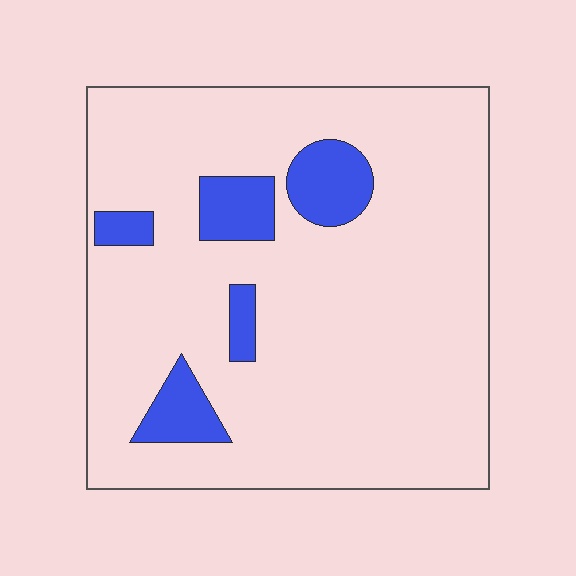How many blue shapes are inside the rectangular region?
5.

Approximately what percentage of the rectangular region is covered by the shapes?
Approximately 10%.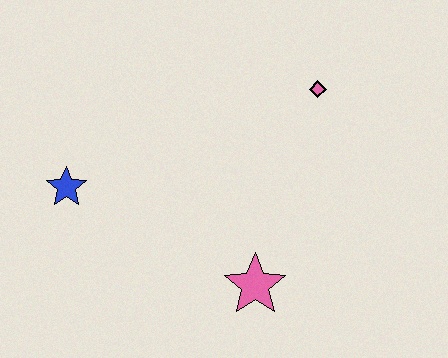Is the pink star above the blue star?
No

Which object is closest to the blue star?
The pink star is closest to the blue star.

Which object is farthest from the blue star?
The pink diamond is farthest from the blue star.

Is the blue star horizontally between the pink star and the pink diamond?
No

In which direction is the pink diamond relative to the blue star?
The pink diamond is to the right of the blue star.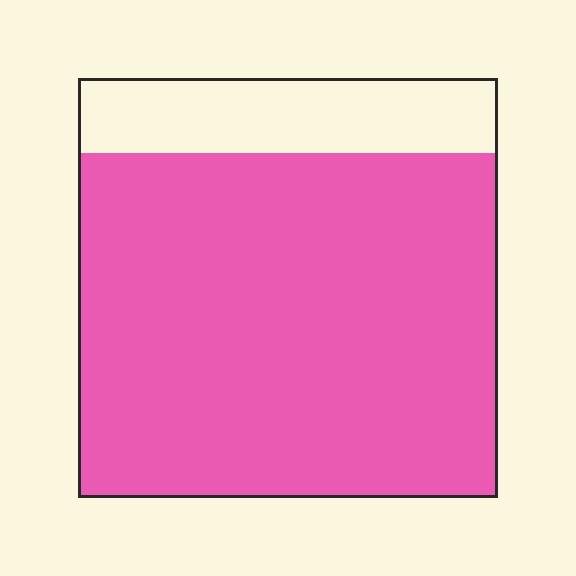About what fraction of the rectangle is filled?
About five sixths (5/6).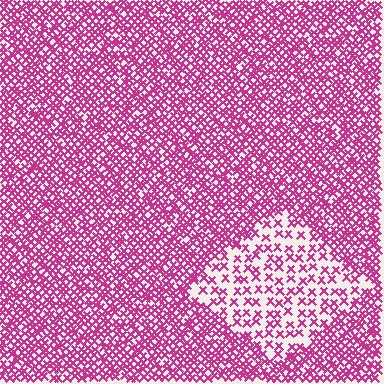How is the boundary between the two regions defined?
The boundary is defined by a change in element density (approximately 2.4x ratio). All elements are the same color, size, and shape.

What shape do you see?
I see a diamond.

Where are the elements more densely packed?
The elements are more densely packed outside the diamond boundary.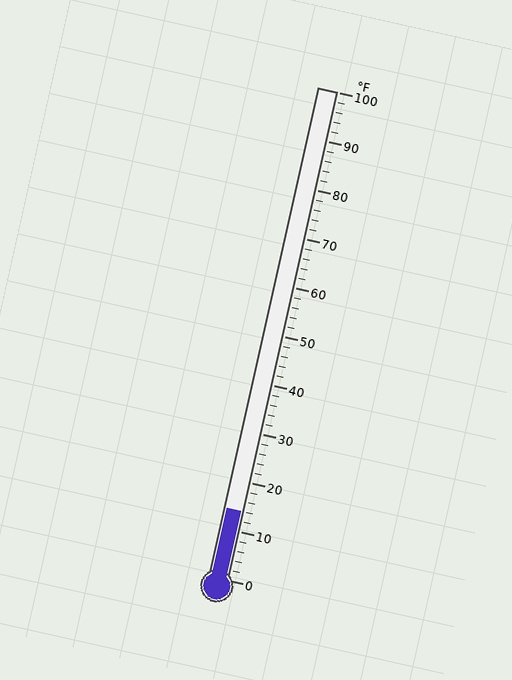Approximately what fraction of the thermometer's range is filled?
The thermometer is filled to approximately 15% of its range.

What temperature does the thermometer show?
The thermometer shows approximately 14°F.